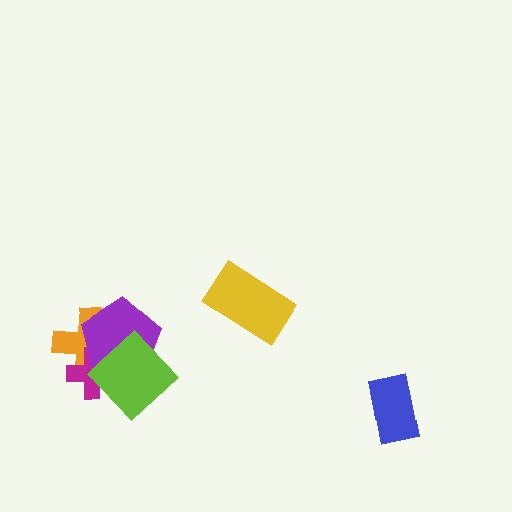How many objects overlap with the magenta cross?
3 objects overlap with the magenta cross.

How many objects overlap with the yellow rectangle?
0 objects overlap with the yellow rectangle.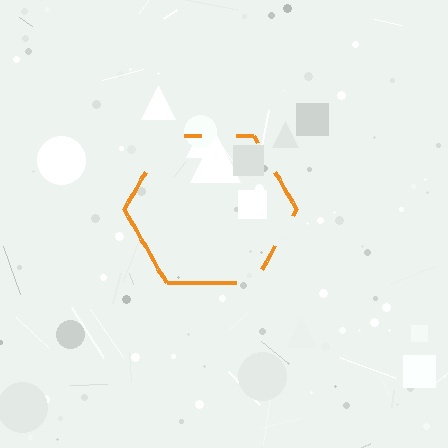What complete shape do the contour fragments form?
The contour fragments form a hexagon.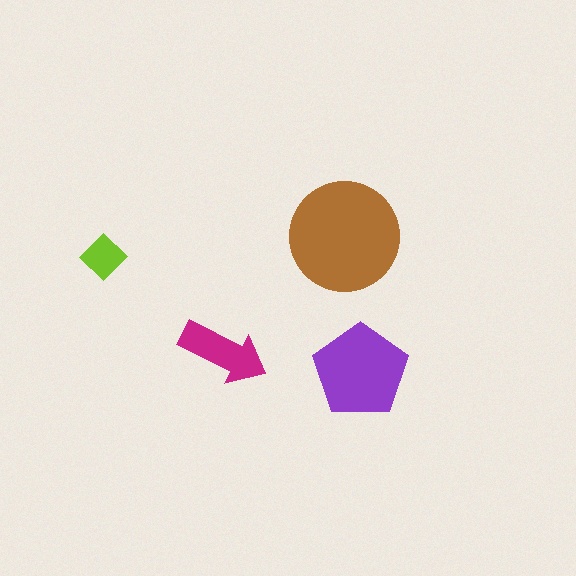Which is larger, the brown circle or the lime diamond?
The brown circle.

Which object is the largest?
The brown circle.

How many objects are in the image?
There are 4 objects in the image.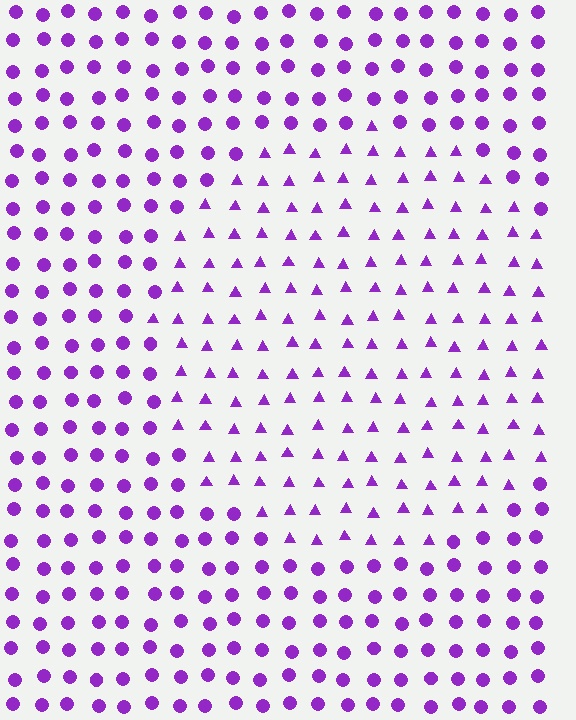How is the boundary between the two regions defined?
The boundary is defined by a change in element shape: triangles inside vs. circles outside. All elements share the same color and spacing.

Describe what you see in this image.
The image is filled with small purple elements arranged in a uniform grid. A circle-shaped region contains triangles, while the surrounding area contains circles. The boundary is defined purely by the change in element shape.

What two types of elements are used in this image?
The image uses triangles inside the circle region and circles outside it.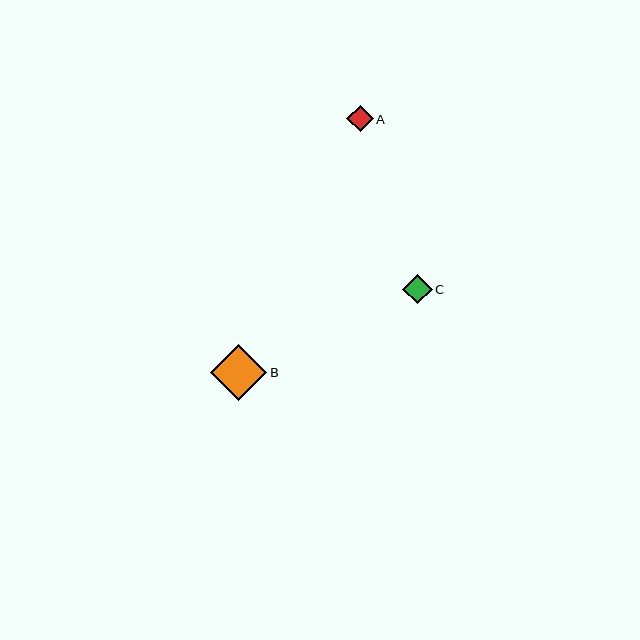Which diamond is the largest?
Diamond B is the largest with a size of approximately 57 pixels.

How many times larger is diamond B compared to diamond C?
Diamond B is approximately 1.9 times the size of diamond C.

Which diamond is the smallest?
Diamond A is the smallest with a size of approximately 26 pixels.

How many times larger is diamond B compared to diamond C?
Diamond B is approximately 1.9 times the size of diamond C.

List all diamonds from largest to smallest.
From largest to smallest: B, C, A.